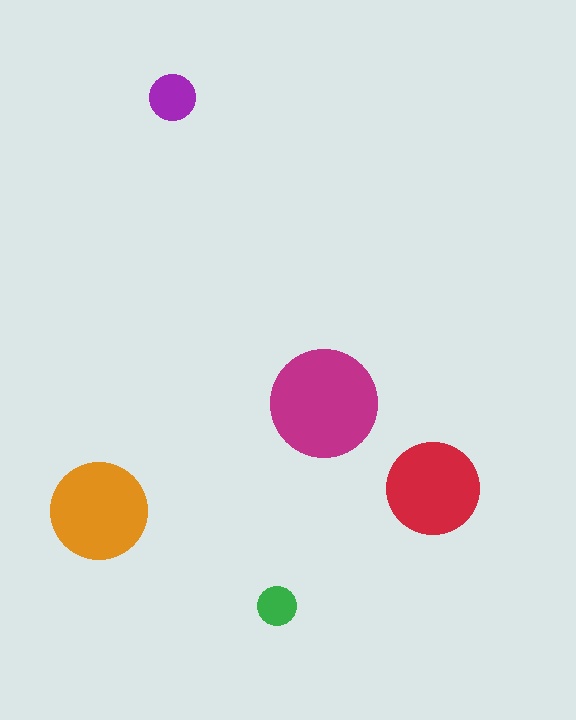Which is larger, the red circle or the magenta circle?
The magenta one.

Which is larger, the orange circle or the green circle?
The orange one.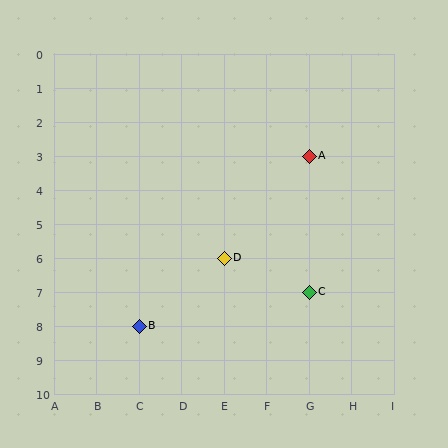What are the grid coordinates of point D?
Point D is at grid coordinates (E, 6).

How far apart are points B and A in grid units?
Points B and A are 4 columns and 5 rows apart (about 6.4 grid units diagonally).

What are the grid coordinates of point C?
Point C is at grid coordinates (G, 7).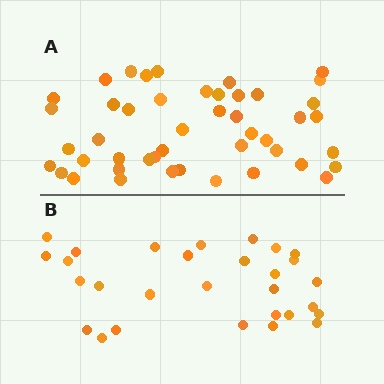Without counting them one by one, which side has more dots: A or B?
Region A (the top region) has more dots.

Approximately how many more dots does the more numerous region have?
Region A has approximately 15 more dots than region B.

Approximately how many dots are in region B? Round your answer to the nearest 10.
About 30 dots. (The exact count is 29, which rounds to 30.)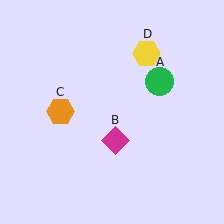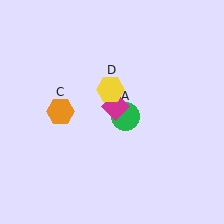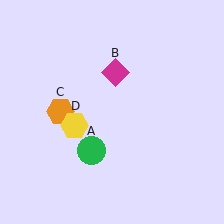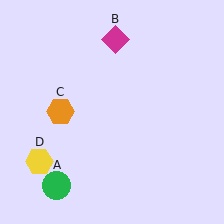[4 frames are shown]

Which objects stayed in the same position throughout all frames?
Orange hexagon (object C) remained stationary.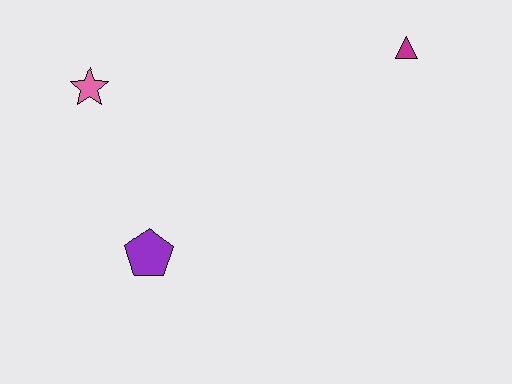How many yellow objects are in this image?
There are no yellow objects.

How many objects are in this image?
There are 3 objects.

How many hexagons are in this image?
There are no hexagons.